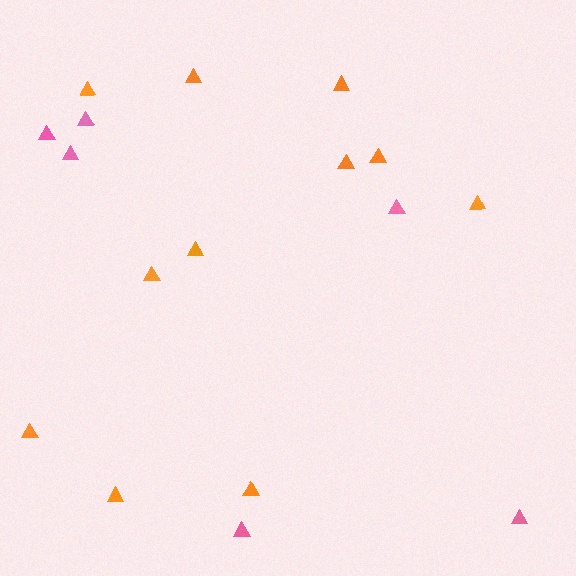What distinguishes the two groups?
There are 2 groups: one group of orange triangles (11) and one group of pink triangles (6).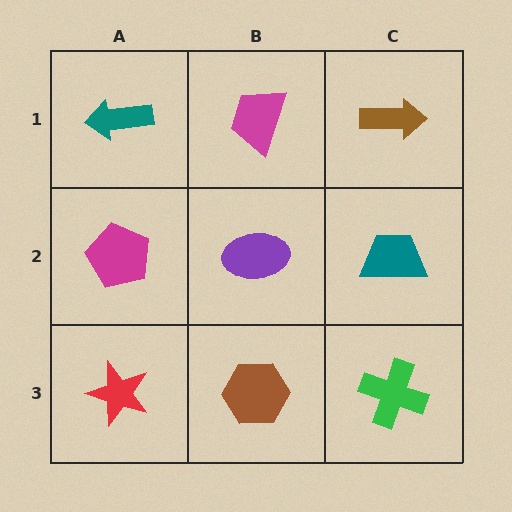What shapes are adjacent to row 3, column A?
A magenta pentagon (row 2, column A), a brown hexagon (row 3, column B).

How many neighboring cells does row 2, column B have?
4.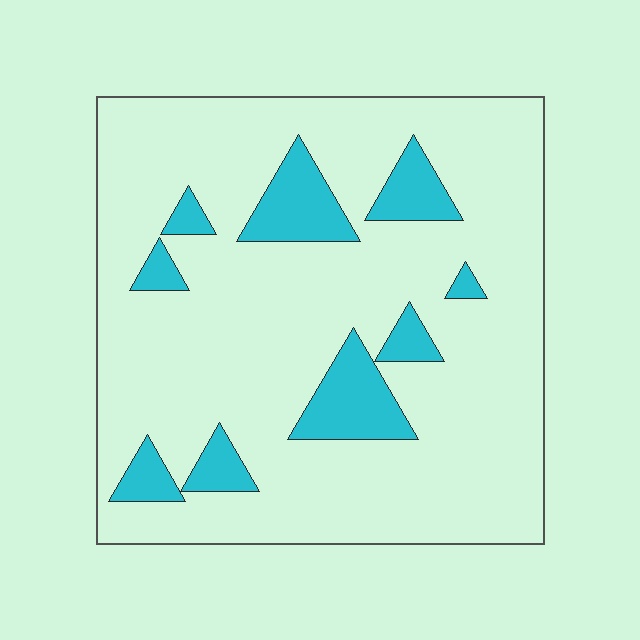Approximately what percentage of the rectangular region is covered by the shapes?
Approximately 15%.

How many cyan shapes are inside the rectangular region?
9.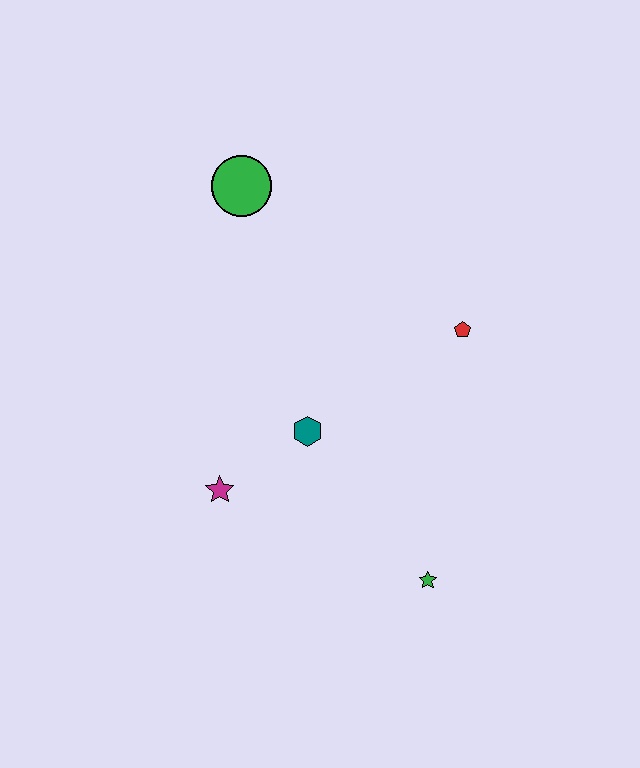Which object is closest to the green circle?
The teal hexagon is closest to the green circle.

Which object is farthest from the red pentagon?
The magenta star is farthest from the red pentagon.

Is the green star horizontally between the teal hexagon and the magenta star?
No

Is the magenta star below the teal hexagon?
Yes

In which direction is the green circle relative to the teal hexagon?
The green circle is above the teal hexagon.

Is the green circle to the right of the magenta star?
Yes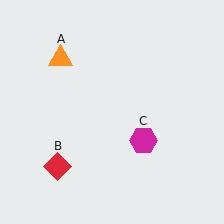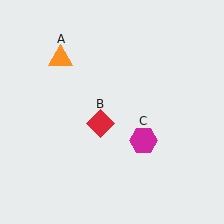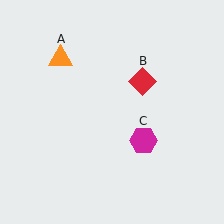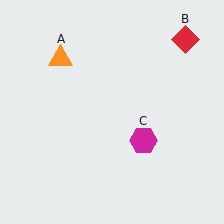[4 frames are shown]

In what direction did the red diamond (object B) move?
The red diamond (object B) moved up and to the right.